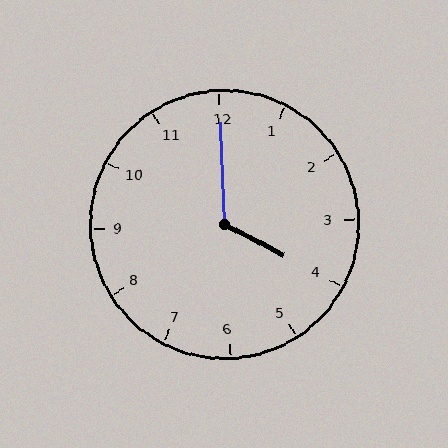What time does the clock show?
4:00.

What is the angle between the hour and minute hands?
Approximately 120 degrees.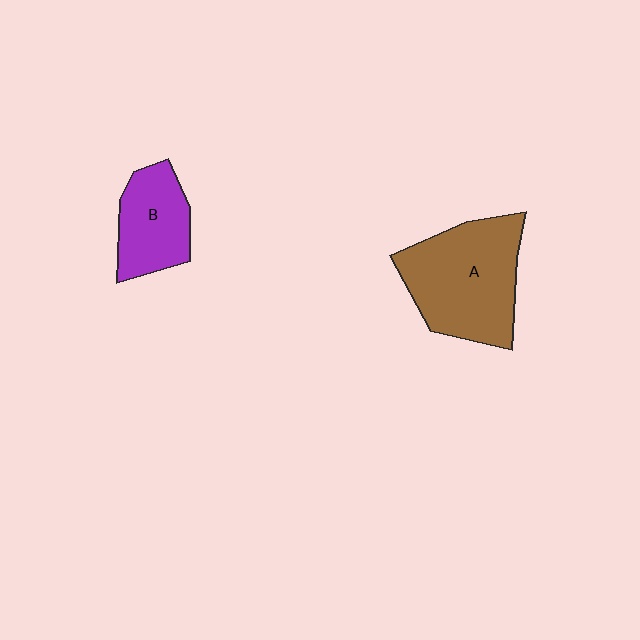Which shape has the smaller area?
Shape B (purple).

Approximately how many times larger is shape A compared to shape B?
Approximately 1.7 times.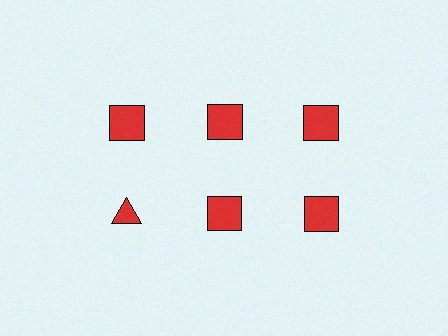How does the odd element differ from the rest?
It has a different shape: triangle instead of square.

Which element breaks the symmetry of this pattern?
The red triangle in the second row, leftmost column breaks the symmetry. All other shapes are red squares.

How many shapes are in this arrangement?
There are 6 shapes arranged in a grid pattern.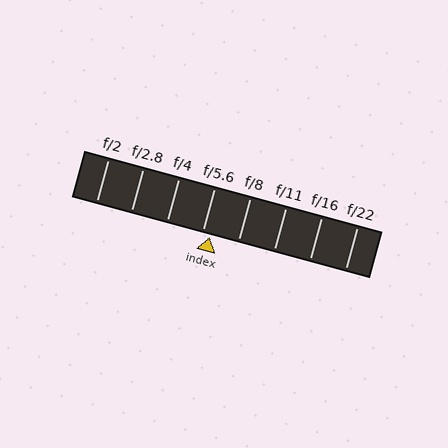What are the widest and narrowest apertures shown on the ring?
The widest aperture shown is f/2 and the narrowest is f/22.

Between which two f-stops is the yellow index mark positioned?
The index mark is between f/5.6 and f/8.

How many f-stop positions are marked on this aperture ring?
There are 8 f-stop positions marked.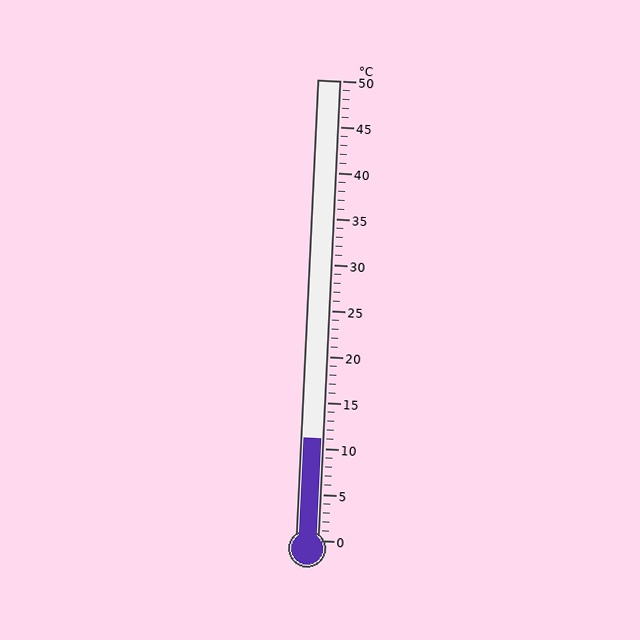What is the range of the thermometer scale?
The thermometer scale ranges from 0°C to 50°C.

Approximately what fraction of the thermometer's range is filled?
The thermometer is filled to approximately 20% of its range.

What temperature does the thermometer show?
The thermometer shows approximately 11°C.